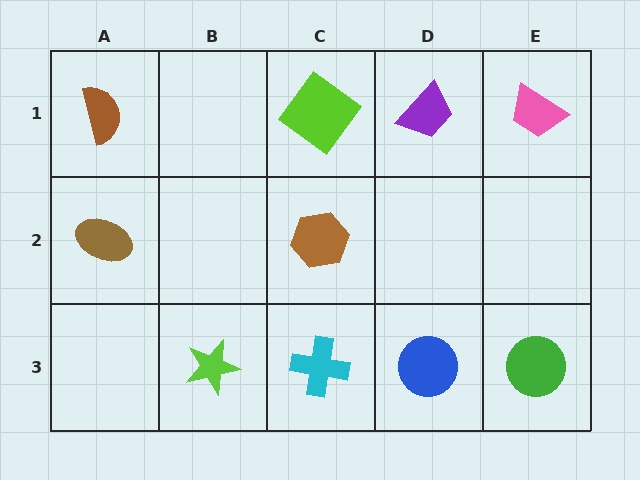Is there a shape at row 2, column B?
No, that cell is empty.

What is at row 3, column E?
A green circle.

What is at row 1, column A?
A brown semicircle.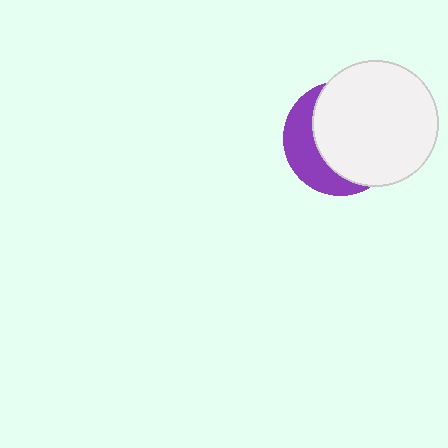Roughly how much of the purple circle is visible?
A small part of it is visible (roughly 33%).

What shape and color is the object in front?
The object in front is a white circle.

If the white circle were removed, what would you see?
You would see the complete purple circle.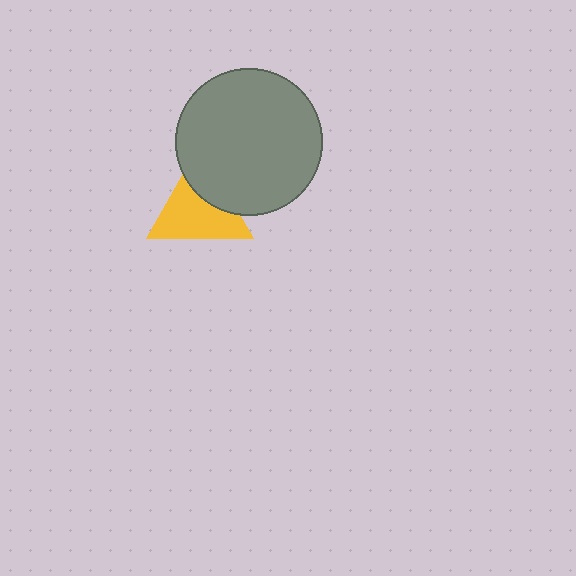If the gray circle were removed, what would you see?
You would see the complete yellow triangle.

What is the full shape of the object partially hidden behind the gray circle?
The partially hidden object is a yellow triangle.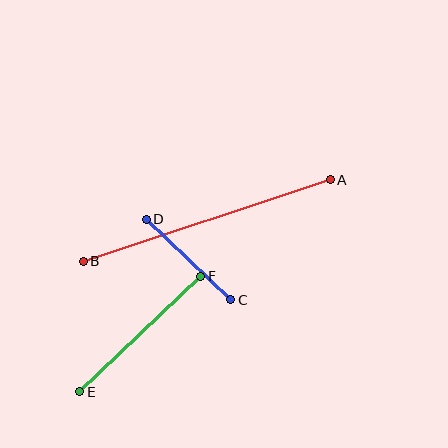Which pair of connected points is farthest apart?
Points A and B are farthest apart.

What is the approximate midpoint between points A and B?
The midpoint is at approximately (207, 220) pixels.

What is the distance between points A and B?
The distance is approximately 260 pixels.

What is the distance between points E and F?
The distance is approximately 167 pixels.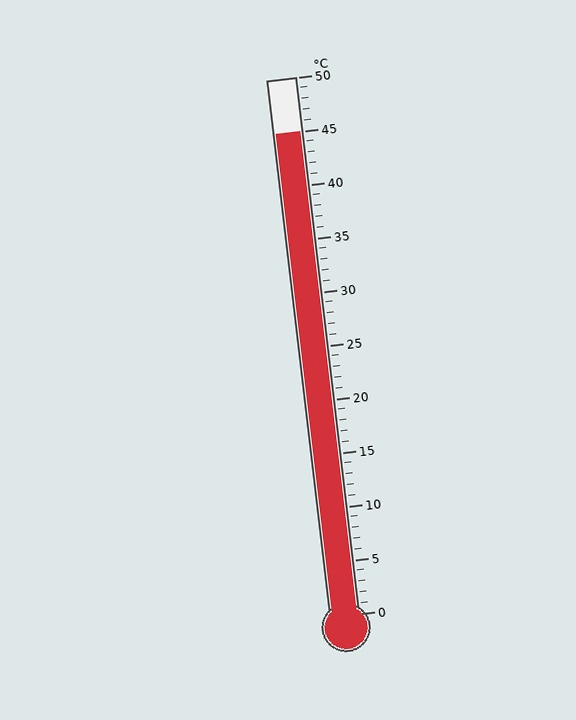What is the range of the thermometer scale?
The thermometer scale ranges from 0°C to 50°C.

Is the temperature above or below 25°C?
The temperature is above 25°C.